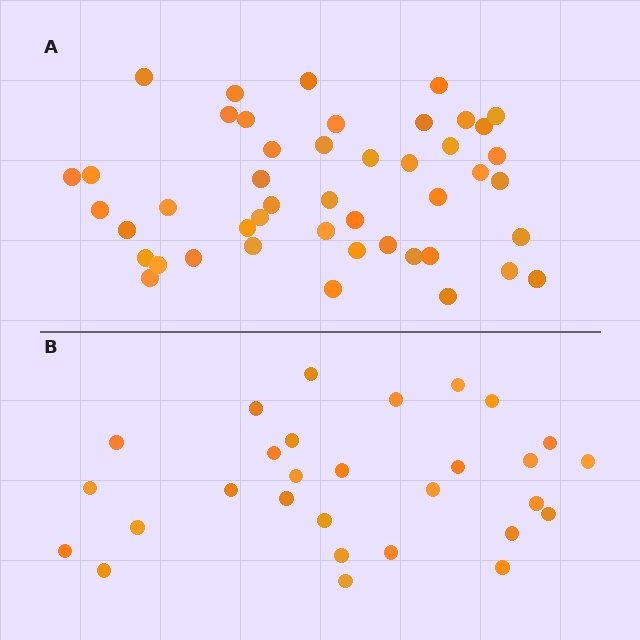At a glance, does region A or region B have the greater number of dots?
Region A (the top region) has more dots.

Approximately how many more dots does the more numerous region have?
Region A has approximately 15 more dots than region B.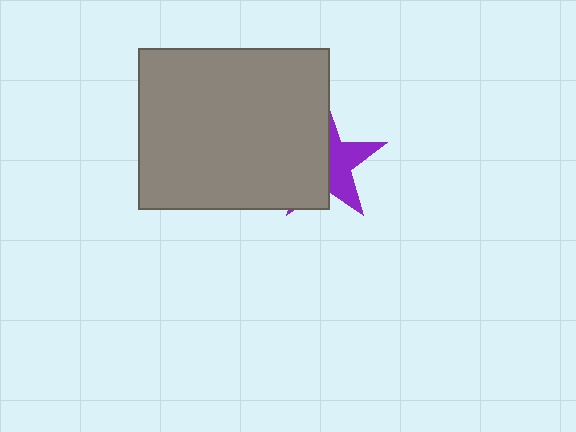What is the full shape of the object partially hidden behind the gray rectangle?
The partially hidden object is a purple star.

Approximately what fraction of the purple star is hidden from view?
Roughly 57% of the purple star is hidden behind the gray rectangle.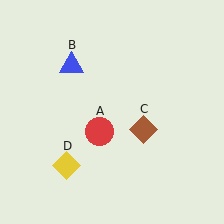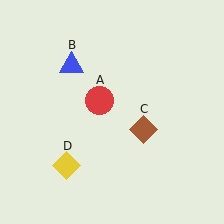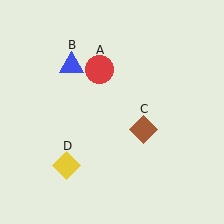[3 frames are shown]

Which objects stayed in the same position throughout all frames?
Blue triangle (object B) and brown diamond (object C) and yellow diamond (object D) remained stationary.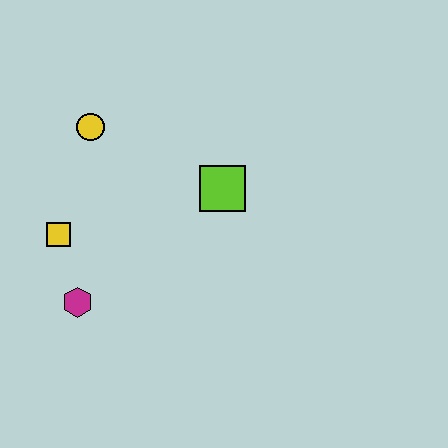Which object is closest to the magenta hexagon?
The yellow square is closest to the magenta hexagon.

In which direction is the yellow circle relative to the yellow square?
The yellow circle is above the yellow square.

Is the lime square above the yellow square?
Yes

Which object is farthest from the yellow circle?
The magenta hexagon is farthest from the yellow circle.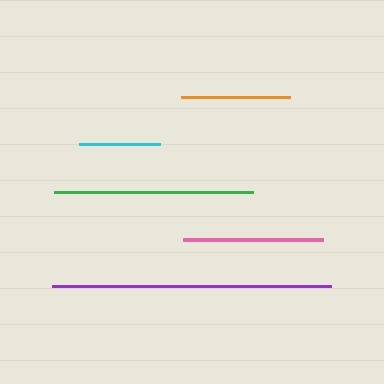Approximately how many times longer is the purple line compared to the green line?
The purple line is approximately 1.4 times the length of the green line.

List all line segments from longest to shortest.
From longest to shortest: purple, green, pink, orange, cyan.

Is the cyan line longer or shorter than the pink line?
The pink line is longer than the cyan line.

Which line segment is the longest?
The purple line is the longest at approximately 279 pixels.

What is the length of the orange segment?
The orange segment is approximately 109 pixels long.